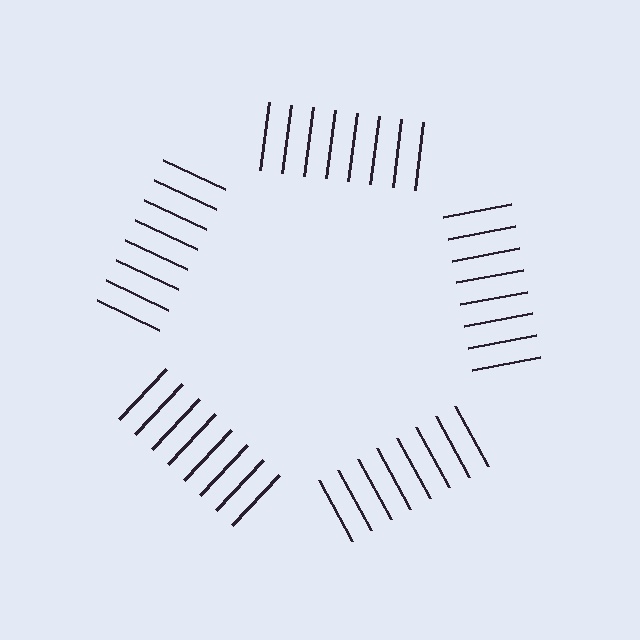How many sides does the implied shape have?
5 sides — the line-ends trace a pentagon.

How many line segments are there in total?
40 — 8 along each of the 5 edges.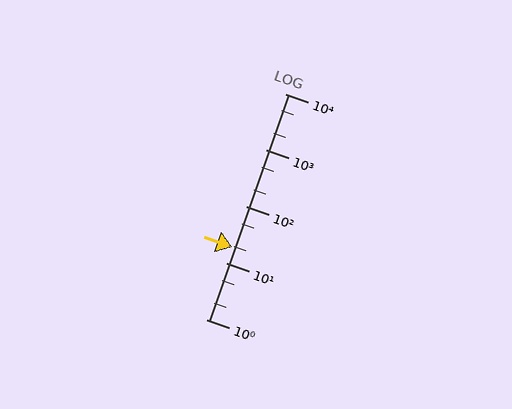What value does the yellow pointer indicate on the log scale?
The pointer indicates approximately 19.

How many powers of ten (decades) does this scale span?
The scale spans 4 decades, from 1 to 10000.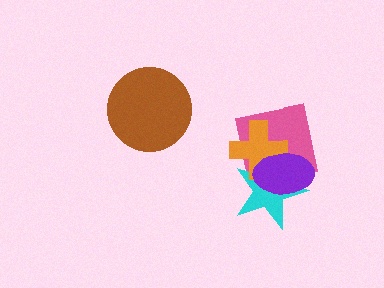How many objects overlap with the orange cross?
3 objects overlap with the orange cross.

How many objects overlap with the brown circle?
0 objects overlap with the brown circle.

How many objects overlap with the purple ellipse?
3 objects overlap with the purple ellipse.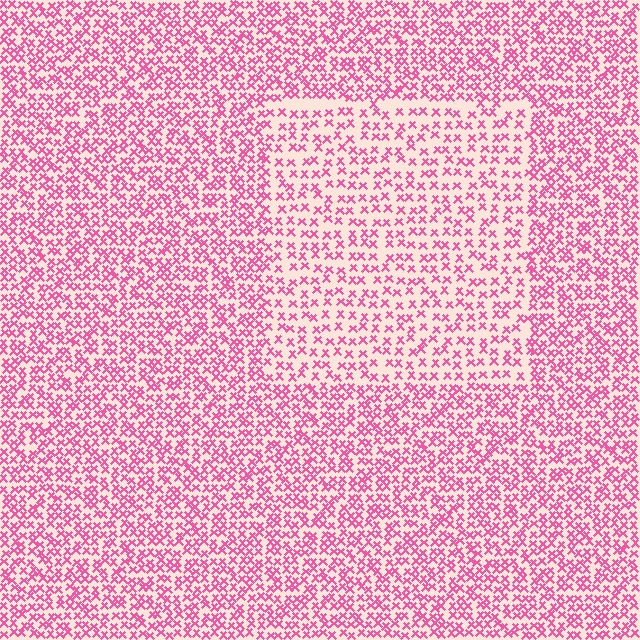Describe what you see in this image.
The image contains small pink elements arranged at two different densities. A rectangle-shaped region is visible where the elements are less densely packed than the surrounding area.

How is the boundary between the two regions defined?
The boundary is defined by a change in element density (approximately 1.7x ratio). All elements are the same color, size, and shape.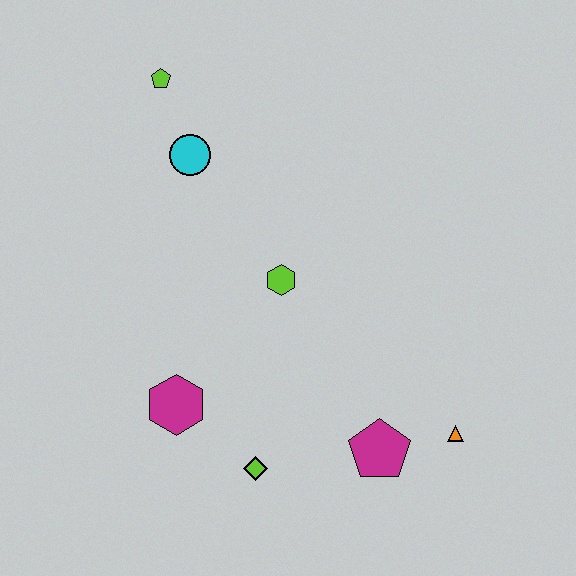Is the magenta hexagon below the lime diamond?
No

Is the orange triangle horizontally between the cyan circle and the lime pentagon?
No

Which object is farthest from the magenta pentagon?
The lime pentagon is farthest from the magenta pentagon.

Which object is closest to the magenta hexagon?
The lime diamond is closest to the magenta hexagon.